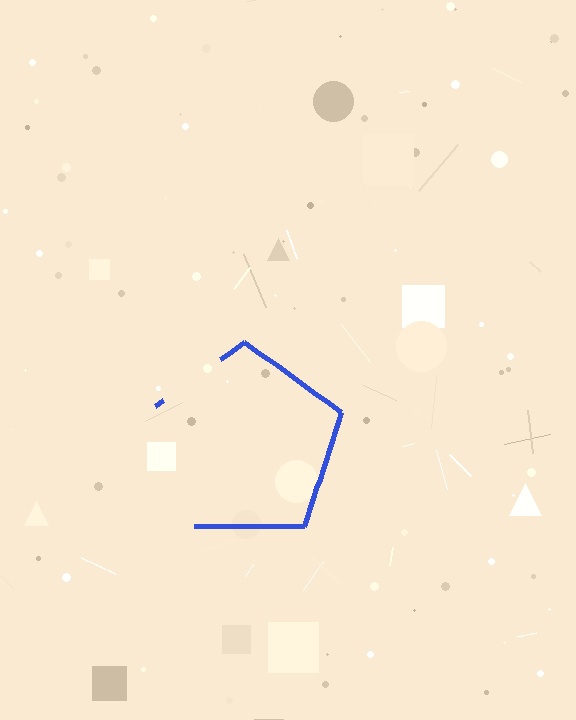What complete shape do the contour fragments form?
The contour fragments form a pentagon.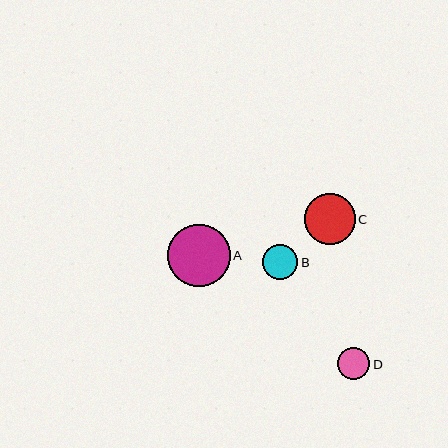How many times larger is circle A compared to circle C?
Circle A is approximately 1.2 times the size of circle C.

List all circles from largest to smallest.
From largest to smallest: A, C, B, D.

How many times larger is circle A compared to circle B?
Circle A is approximately 1.8 times the size of circle B.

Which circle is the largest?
Circle A is the largest with a size of approximately 63 pixels.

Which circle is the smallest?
Circle D is the smallest with a size of approximately 33 pixels.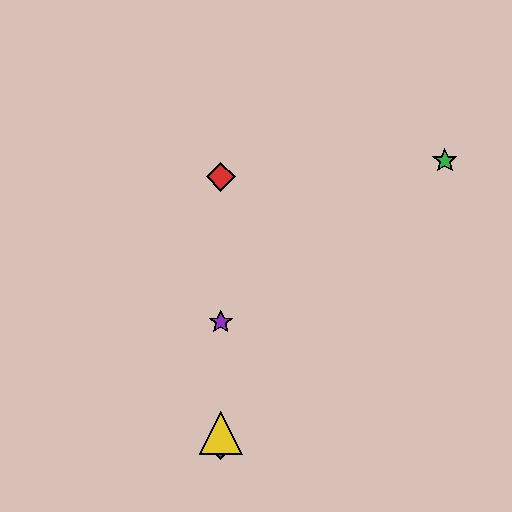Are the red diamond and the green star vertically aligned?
No, the red diamond is at x≈221 and the green star is at x≈445.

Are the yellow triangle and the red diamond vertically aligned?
Yes, both are at x≈221.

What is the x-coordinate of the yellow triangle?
The yellow triangle is at x≈221.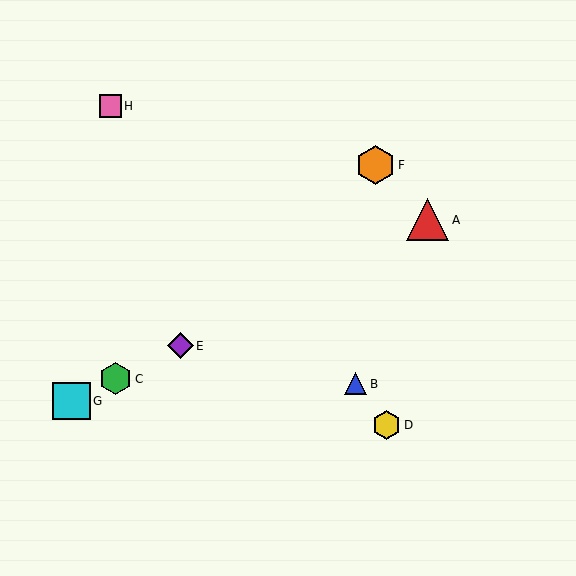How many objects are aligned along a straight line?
4 objects (A, C, E, G) are aligned along a straight line.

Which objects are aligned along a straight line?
Objects A, C, E, G are aligned along a straight line.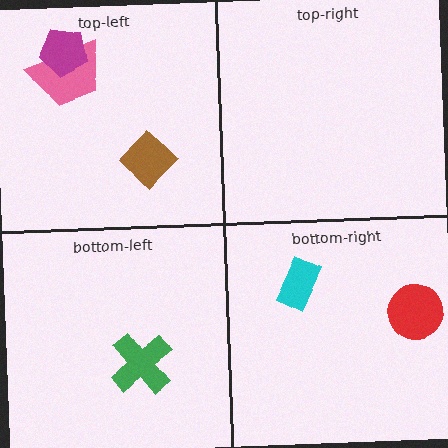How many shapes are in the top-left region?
3.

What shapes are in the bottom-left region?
The green cross.